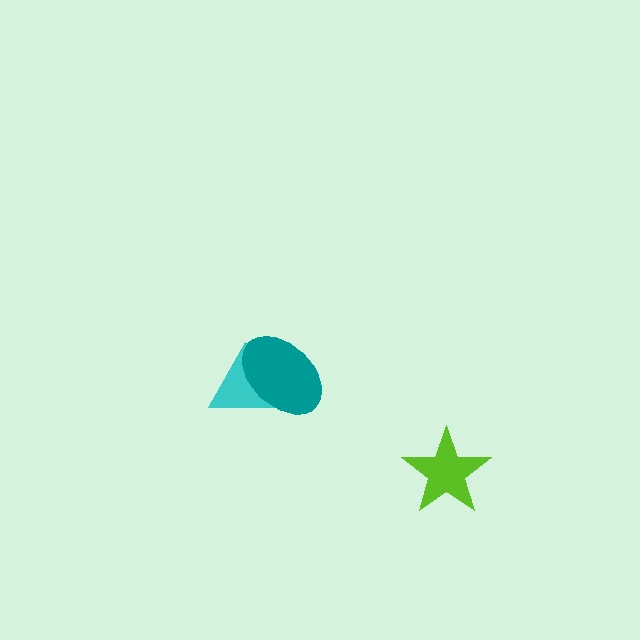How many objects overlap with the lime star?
0 objects overlap with the lime star.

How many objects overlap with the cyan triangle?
1 object overlaps with the cyan triangle.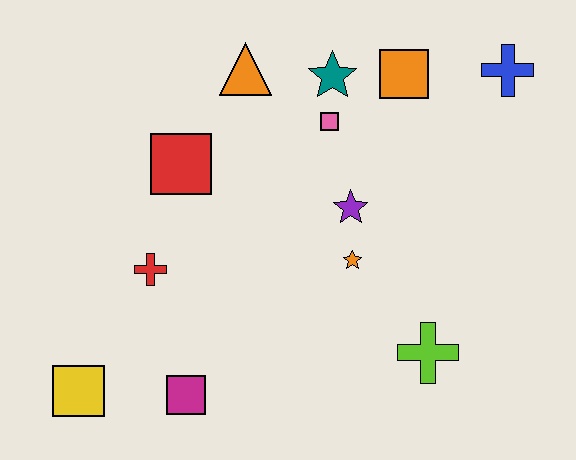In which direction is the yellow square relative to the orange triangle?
The yellow square is below the orange triangle.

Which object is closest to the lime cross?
The orange star is closest to the lime cross.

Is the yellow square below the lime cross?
Yes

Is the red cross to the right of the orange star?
No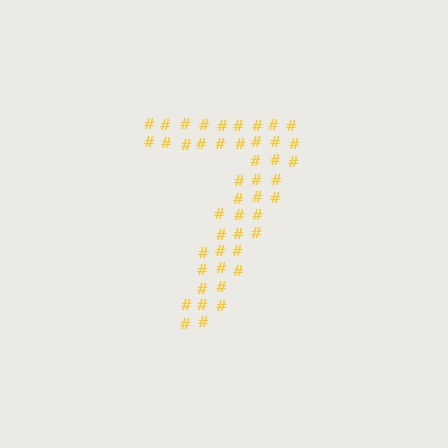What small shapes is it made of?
It is made of small hash symbols.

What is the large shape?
The large shape is the digit 7.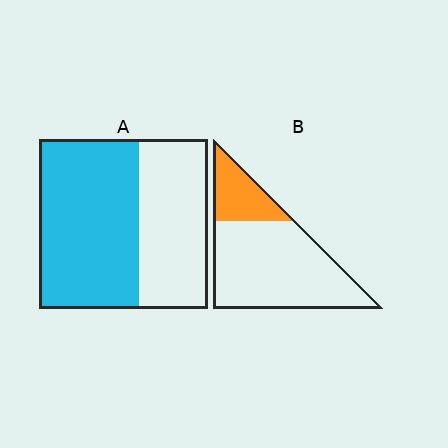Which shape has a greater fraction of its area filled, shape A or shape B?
Shape A.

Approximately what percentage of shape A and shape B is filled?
A is approximately 60% and B is approximately 25%.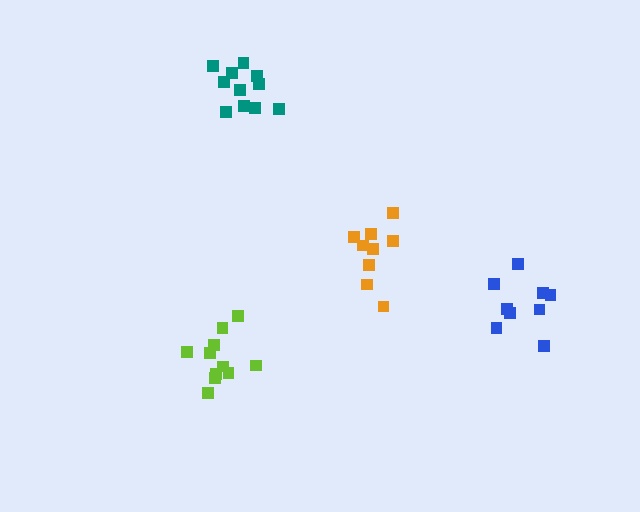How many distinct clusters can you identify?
There are 4 distinct clusters.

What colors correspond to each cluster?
The clusters are colored: blue, teal, orange, lime.